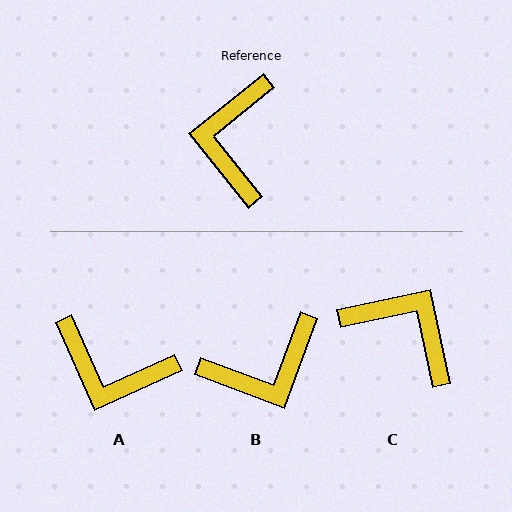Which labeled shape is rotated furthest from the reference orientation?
B, about 121 degrees away.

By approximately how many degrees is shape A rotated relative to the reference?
Approximately 75 degrees counter-clockwise.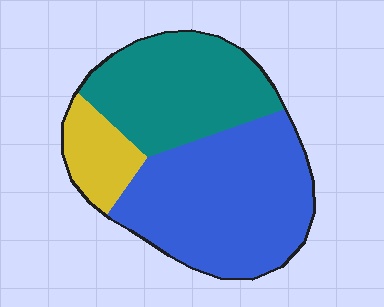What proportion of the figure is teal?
Teal covers roughly 35% of the figure.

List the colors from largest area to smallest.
From largest to smallest: blue, teal, yellow.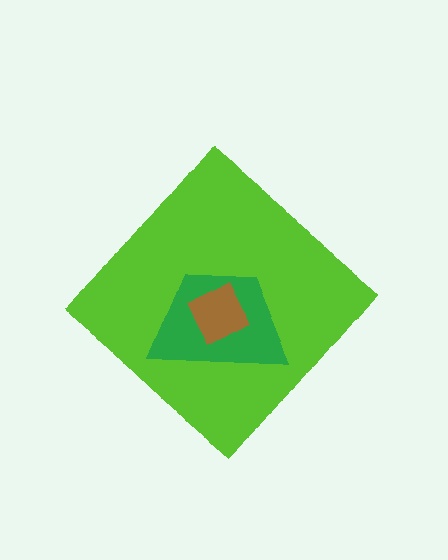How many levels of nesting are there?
3.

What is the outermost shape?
The lime diamond.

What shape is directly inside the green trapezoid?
The brown square.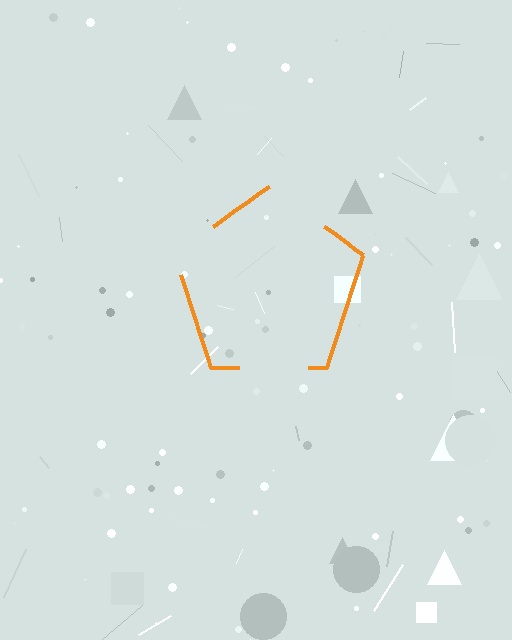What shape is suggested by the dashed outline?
The dashed outline suggests a pentagon.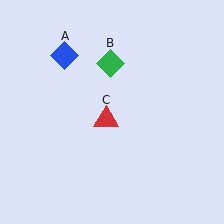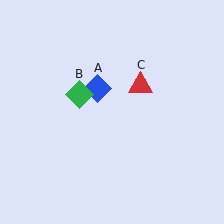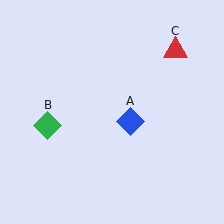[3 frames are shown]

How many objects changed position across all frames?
3 objects changed position: blue diamond (object A), green diamond (object B), red triangle (object C).